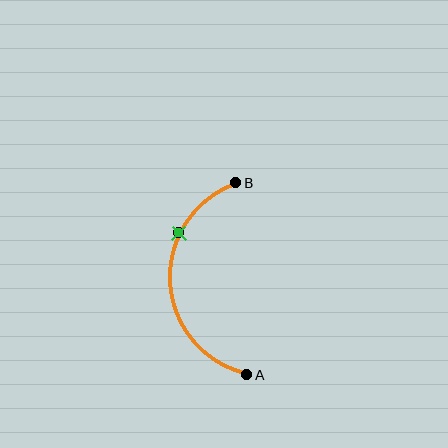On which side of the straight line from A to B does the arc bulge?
The arc bulges to the left of the straight line connecting A and B.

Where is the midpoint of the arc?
The arc midpoint is the point on the curve farthest from the straight line joining A and B. It sits to the left of that line.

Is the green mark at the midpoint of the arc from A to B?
No. The green mark lies on the arc but is closer to endpoint B. The arc midpoint would be at the point on the curve equidistant along the arc from both A and B.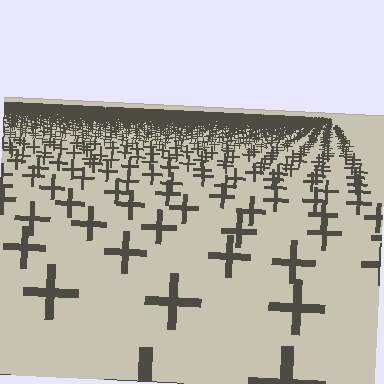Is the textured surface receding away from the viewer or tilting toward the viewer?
The surface is receding away from the viewer. Texture elements get smaller and denser toward the top.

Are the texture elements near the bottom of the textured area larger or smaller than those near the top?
Larger. Near the bottom, elements are closer to the viewer and appear at a bigger on-screen size.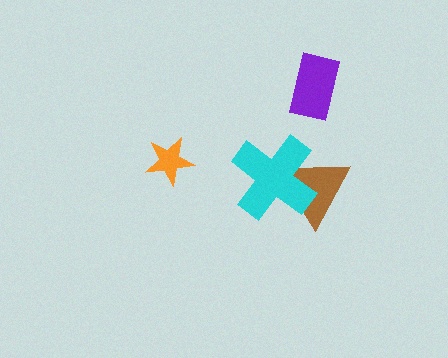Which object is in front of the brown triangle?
The cyan cross is in front of the brown triangle.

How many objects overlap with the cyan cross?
1 object overlaps with the cyan cross.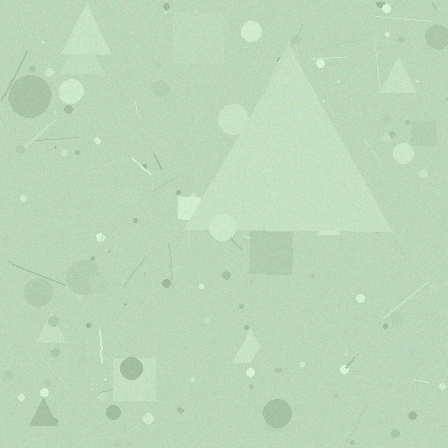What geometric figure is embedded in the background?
A triangle is embedded in the background.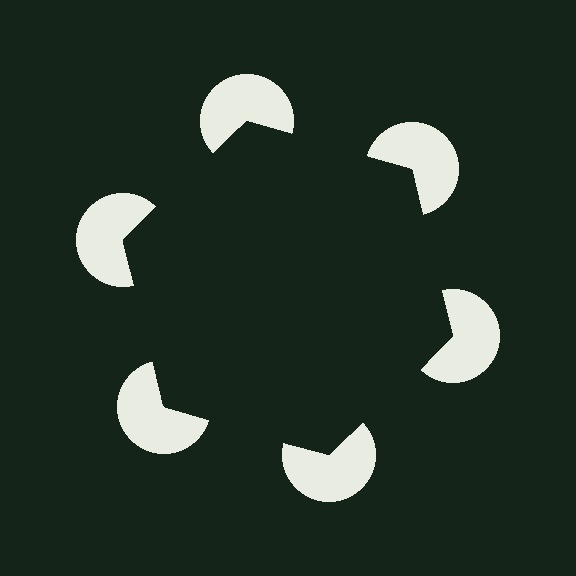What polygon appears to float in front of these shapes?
An illusory hexagon — its edges are inferred from the aligned wedge cuts in the pac-man discs, not physically drawn.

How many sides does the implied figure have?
6 sides.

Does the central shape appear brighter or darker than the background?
It typically appears slightly darker than the background, even though no actual brightness change is drawn.